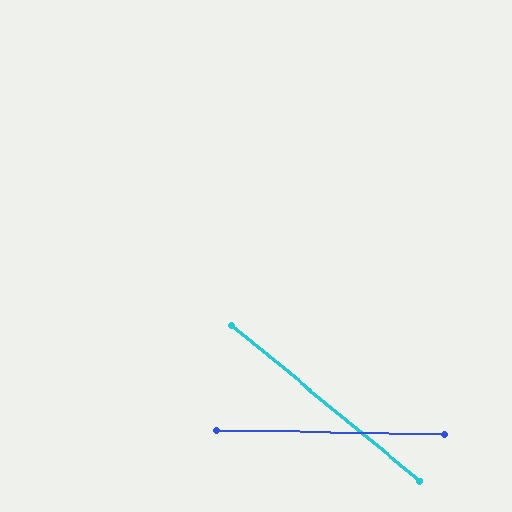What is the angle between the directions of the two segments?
Approximately 38 degrees.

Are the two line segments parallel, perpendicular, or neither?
Neither parallel nor perpendicular — they differ by about 38°.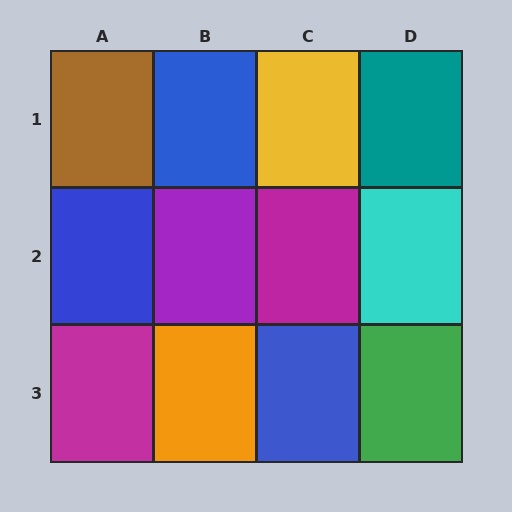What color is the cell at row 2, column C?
Magenta.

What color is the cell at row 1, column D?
Teal.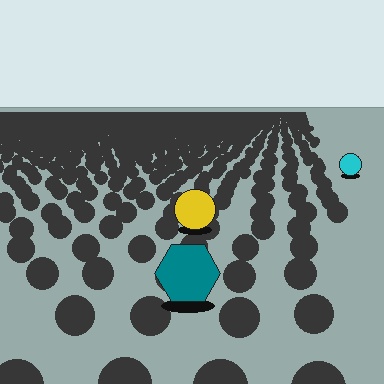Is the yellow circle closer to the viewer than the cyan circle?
Yes. The yellow circle is closer — you can tell from the texture gradient: the ground texture is coarser near it.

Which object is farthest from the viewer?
The cyan circle is farthest from the viewer. It appears smaller and the ground texture around it is denser.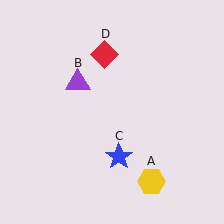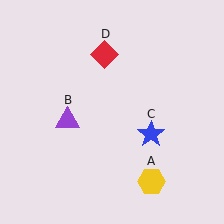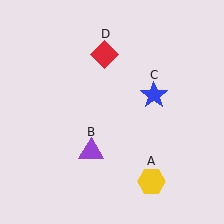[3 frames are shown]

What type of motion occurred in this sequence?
The purple triangle (object B), blue star (object C) rotated counterclockwise around the center of the scene.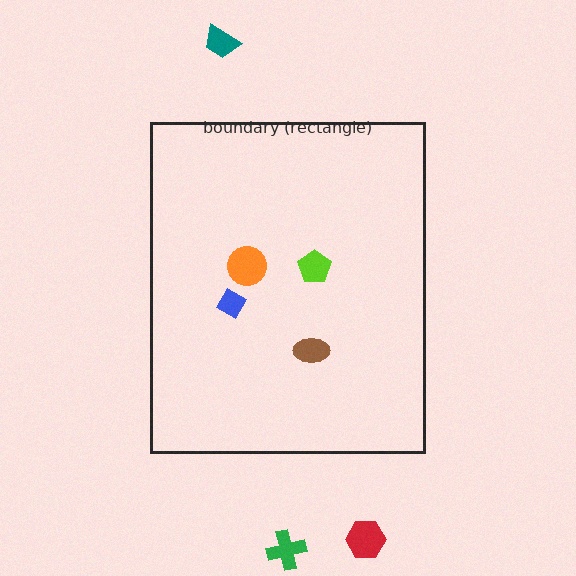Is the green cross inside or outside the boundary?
Outside.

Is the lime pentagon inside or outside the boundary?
Inside.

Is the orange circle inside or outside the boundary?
Inside.